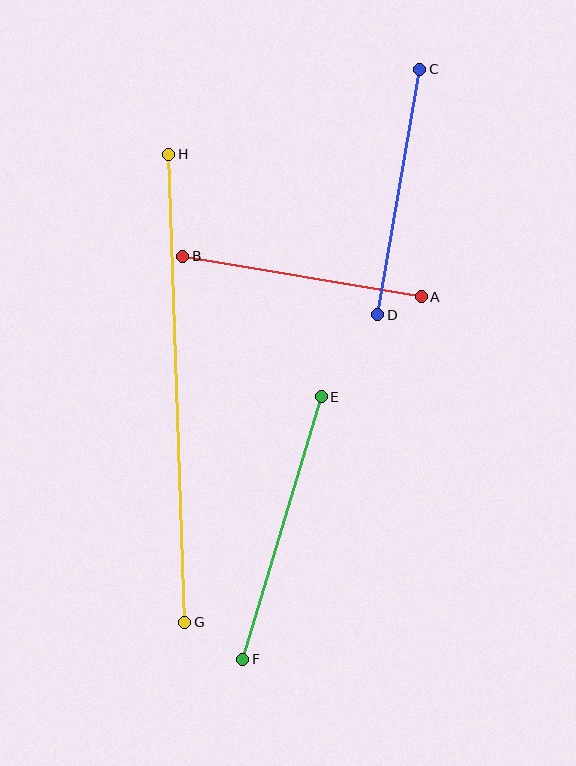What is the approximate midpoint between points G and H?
The midpoint is at approximately (177, 388) pixels.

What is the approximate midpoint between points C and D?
The midpoint is at approximately (399, 192) pixels.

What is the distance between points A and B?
The distance is approximately 242 pixels.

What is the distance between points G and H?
The distance is approximately 469 pixels.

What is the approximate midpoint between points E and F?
The midpoint is at approximately (282, 528) pixels.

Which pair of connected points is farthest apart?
Points G and H are farthest apart.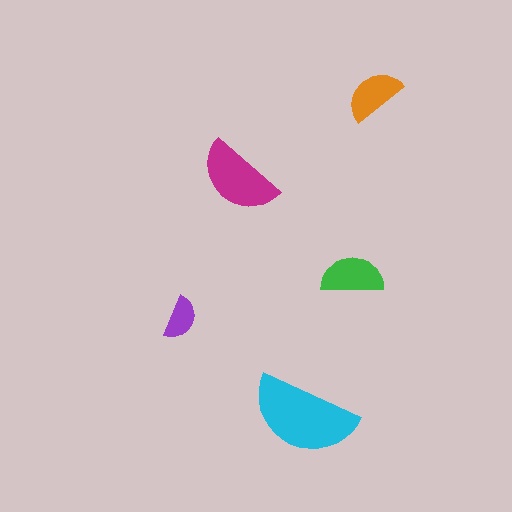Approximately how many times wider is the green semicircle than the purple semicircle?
About 1.5 times wider.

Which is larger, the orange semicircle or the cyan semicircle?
The cyan one.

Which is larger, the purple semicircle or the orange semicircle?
The orange one.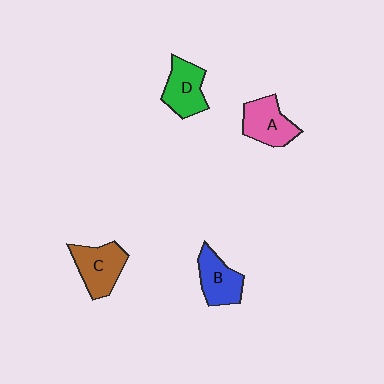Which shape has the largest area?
Shape C (brown).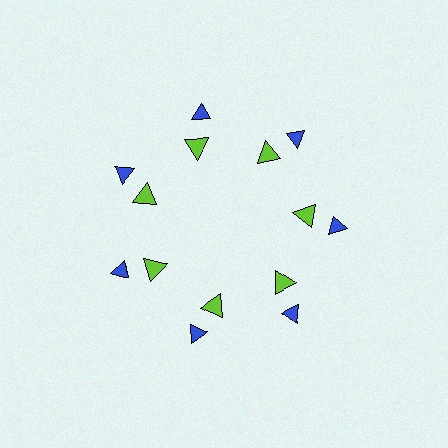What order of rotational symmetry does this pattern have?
This pattern has 7-fold rotational symmetry.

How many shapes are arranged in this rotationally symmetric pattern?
There are 14 shapes, arranged in 7 groups of 2.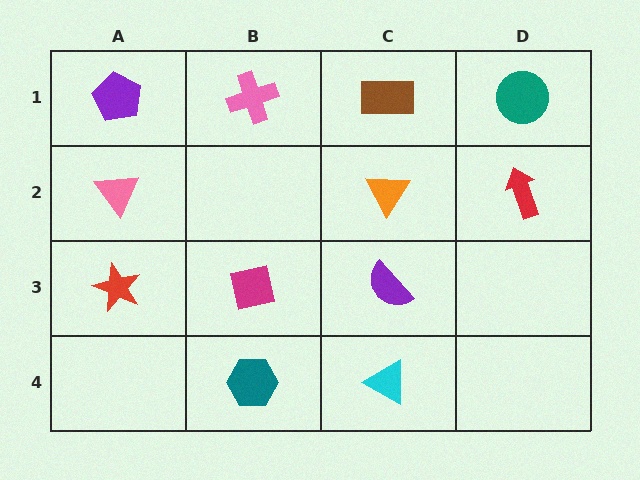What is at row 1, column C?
A brown rectangle.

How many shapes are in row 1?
4 shapes.